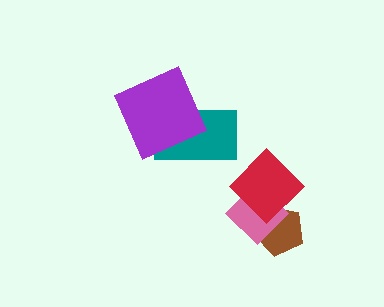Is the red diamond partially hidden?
No, no other shape covers it.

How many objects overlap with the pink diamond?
2 objects overlap with the pink diamond.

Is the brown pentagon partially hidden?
Yes, it is partially covered by another shape.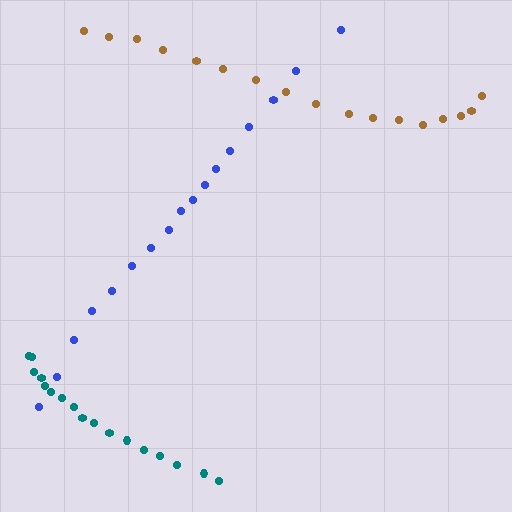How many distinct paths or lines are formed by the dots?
There are 3 distinct paths.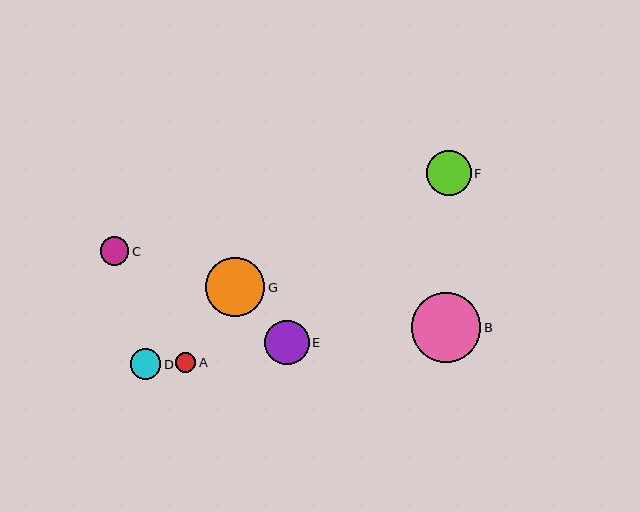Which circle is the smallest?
Circle A is the smallest with a size of approximately 20 pixels.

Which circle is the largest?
Circle B is the largest with a size of approximately 70 pixels.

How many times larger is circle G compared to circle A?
Circle G is approximately 2.9 times the size of circle A.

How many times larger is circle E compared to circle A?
Circle E is approximately 2.2 times the size of circle A.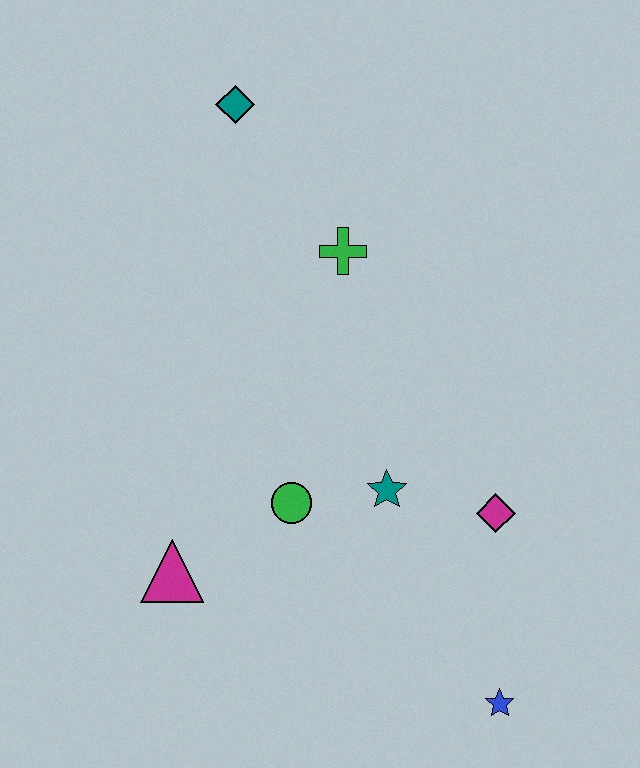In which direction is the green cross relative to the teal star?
The green cross is above the teal star.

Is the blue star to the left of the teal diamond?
No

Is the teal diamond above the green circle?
Yes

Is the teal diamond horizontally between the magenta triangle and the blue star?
Yes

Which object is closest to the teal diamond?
The green cross is closest to the teal diamond.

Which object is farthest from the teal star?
The teal diamond is farthest from the teal star.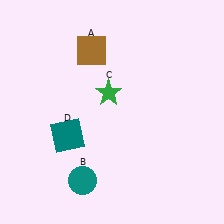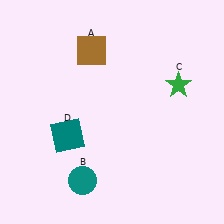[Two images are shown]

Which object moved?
The green star (C) moved right.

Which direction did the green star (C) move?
The green star (C) moved right.